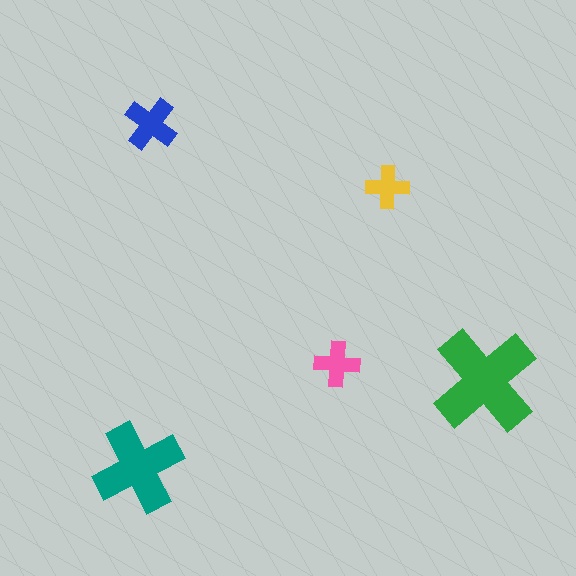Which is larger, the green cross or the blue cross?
The green one.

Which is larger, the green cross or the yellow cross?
The green one.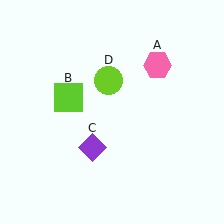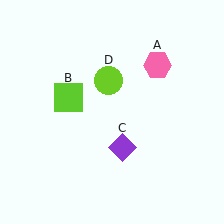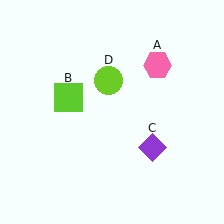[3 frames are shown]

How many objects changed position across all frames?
1 object changed position: purple diamond (object C).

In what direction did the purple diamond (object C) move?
The purple diamond (object C) moved right.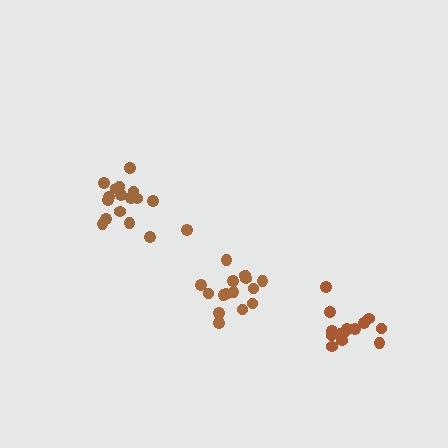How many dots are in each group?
Group 1: 17 dots, Group 2: 16 dots, Group 3: 14 dots (47 total).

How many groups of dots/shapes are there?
There are 3 groups.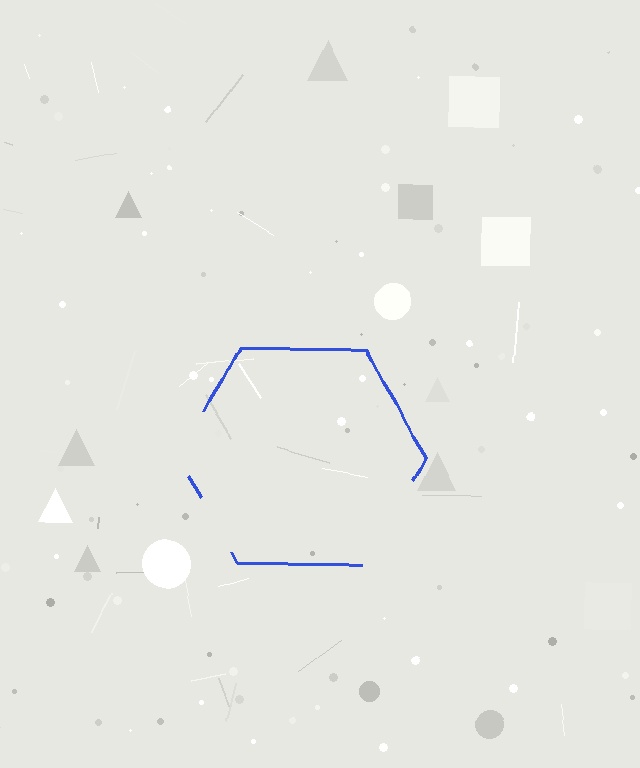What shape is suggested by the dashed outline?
The dashed outline suggests a hexagon.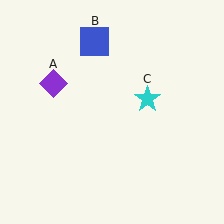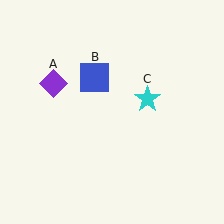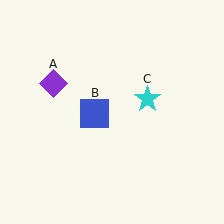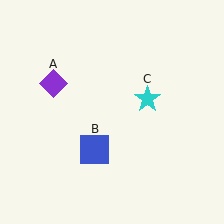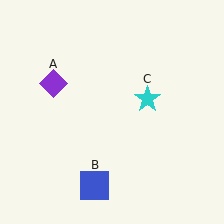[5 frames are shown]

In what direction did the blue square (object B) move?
The blue square (object B) moved down.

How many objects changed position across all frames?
1 object changed position: blue square (object B).